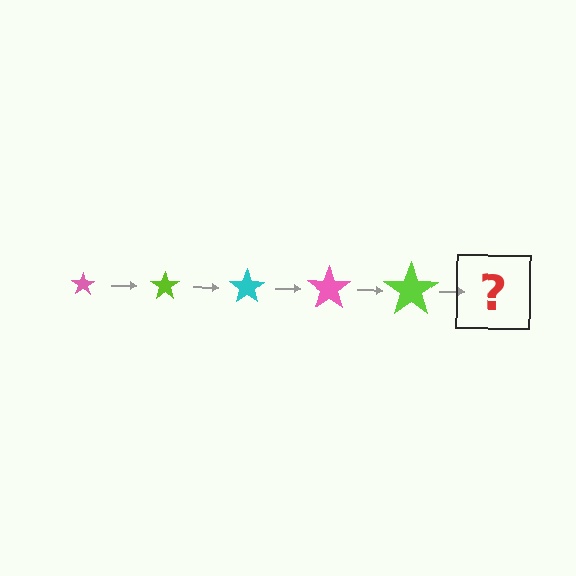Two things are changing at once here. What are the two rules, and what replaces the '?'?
The two rules are that the star grows larger each step and the color cycles through pink, lime, and cyan. The '?' should be a cyan star, larger than the previous one.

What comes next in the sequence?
The next element should be a cyan star, larger than the previous one.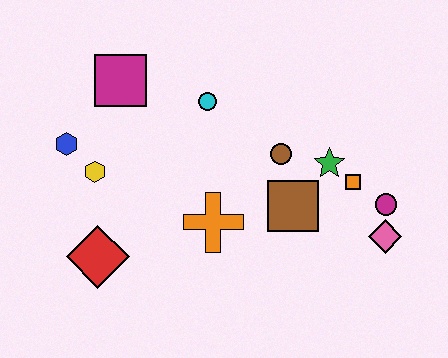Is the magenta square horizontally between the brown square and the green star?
No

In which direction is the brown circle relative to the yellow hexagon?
The brown circle is to the right of the yellow hexagon.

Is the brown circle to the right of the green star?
No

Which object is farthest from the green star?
The blue hexagon is farthest from the green star.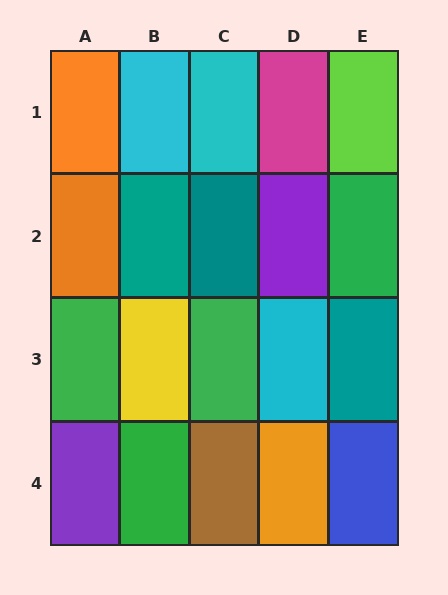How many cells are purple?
2 cells are purple.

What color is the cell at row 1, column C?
Cyan.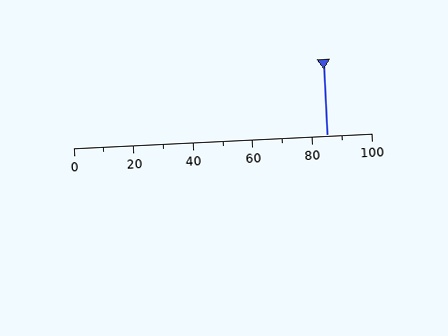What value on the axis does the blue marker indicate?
The marker indicates approximately 85.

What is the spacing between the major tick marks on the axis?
The major ticks are spaced 20 apart.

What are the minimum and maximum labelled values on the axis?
The axis runs from 0 to 100.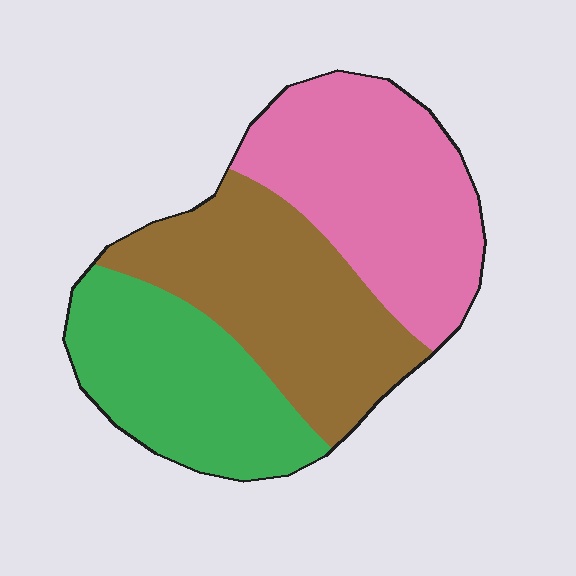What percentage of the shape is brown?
Brown takes up about one third (1/3) of the shape.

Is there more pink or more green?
Pink.